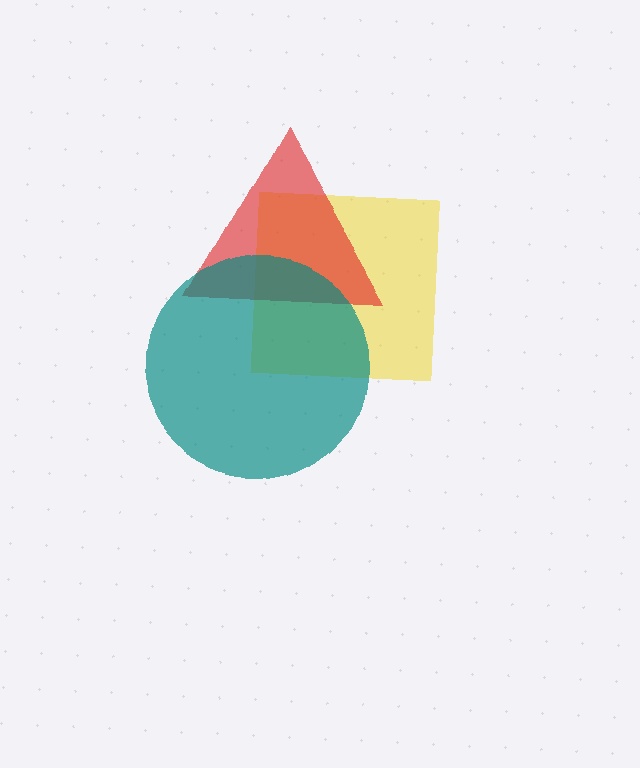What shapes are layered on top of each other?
The layered shapes are: a yellow square, a red triangle, a teal circle.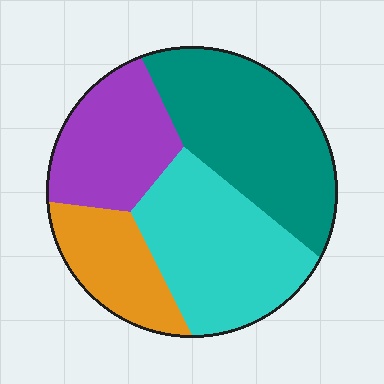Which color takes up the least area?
Orange, at roughly 15%.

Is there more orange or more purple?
Purple.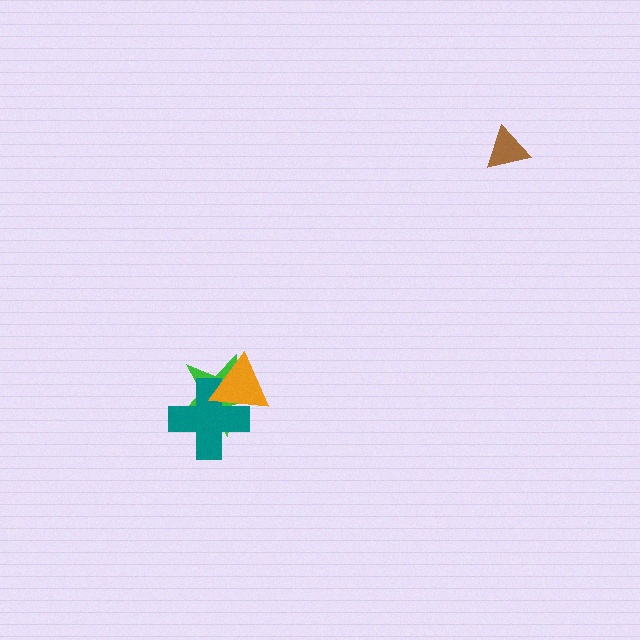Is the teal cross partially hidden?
Yes, it is partially covered by another shape.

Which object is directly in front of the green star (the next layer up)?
The teal cross is directly in front of the green star.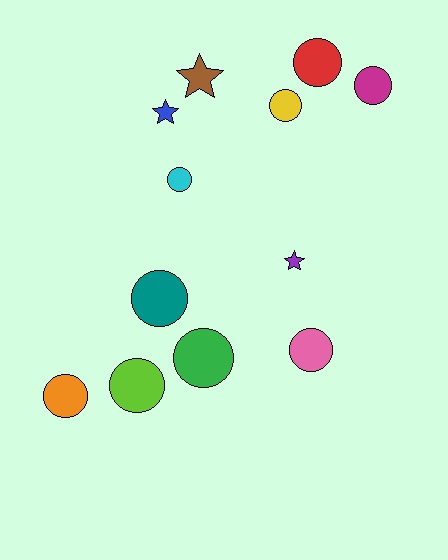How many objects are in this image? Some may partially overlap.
There are 12 objects.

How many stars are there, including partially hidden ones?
There are 3 stars.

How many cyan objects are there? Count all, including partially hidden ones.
There is 1 cyan object.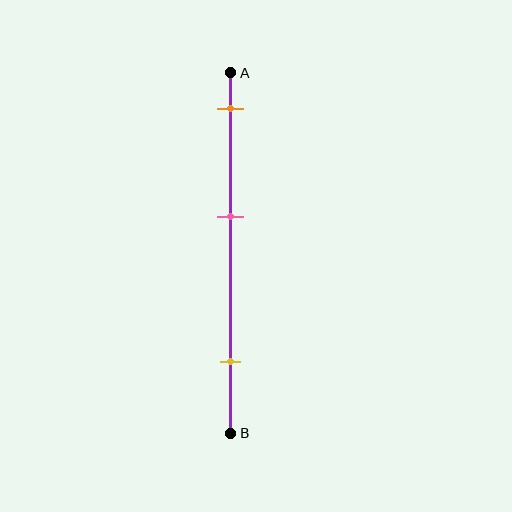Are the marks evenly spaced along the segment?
Yes, the marks are approximately evenly spaced.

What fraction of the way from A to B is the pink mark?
The pink mark is approximately 40% (0.4) of the way from A to B.